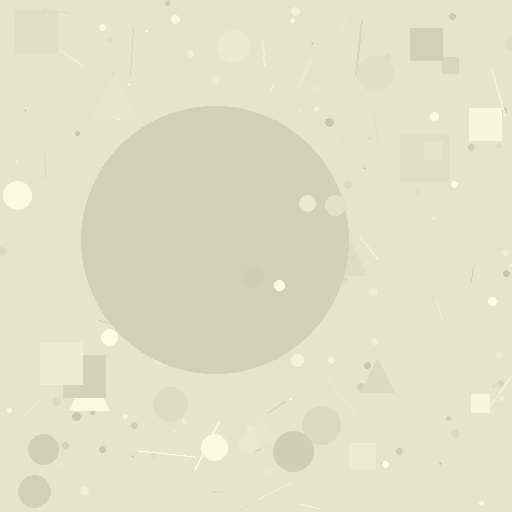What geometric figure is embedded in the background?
A circle is embedded in the background.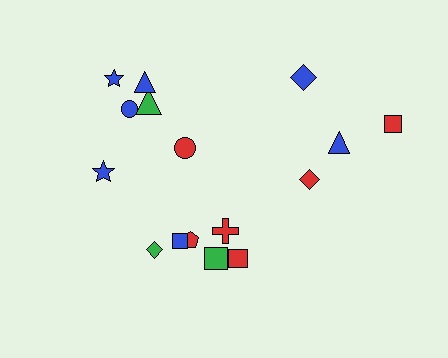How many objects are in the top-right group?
There are 4 objects.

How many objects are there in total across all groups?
There are 16 objects.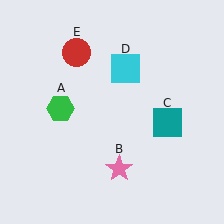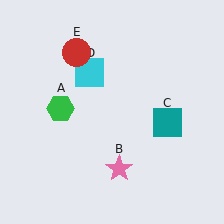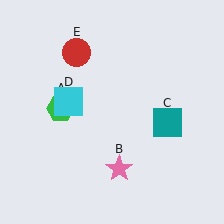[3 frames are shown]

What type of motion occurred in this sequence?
The cyan square (object D) rotated counterclockwise around the center of the scene.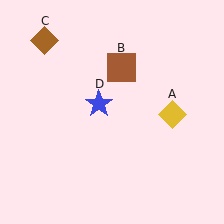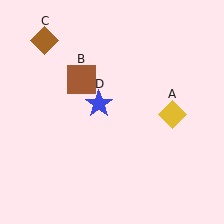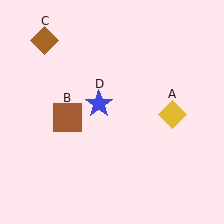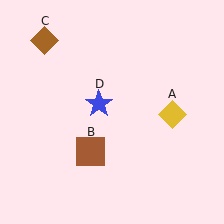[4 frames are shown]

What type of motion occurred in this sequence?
The brown square (object B) rotated counterclockwise around the center of the scene.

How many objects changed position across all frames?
1 object changed position: brown square (object B).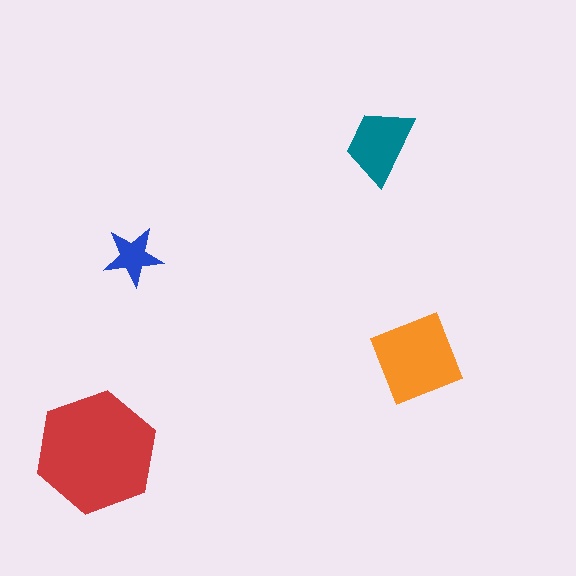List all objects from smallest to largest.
The blue star, the teal trapezoid, the orange diamond, the red hexagon.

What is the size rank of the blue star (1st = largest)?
4th.